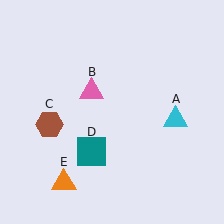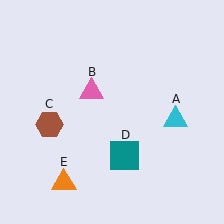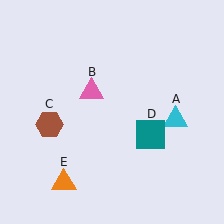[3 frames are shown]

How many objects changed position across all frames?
1 object changed position: teal square (object D).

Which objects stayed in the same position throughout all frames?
Cyan triangle (object A) and pink triangle (object B) and brown hexagon (object C) and orange triangle (object E) remained stationary.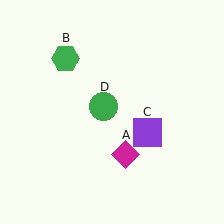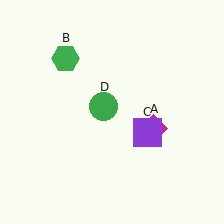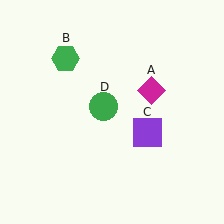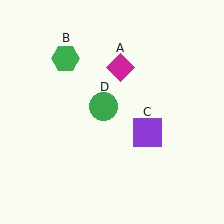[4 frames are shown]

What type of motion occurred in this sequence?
The magenta diamond (object A) rotated counterclockwise around the center of the scene.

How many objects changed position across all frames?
1 object changed position: magenta diamond (object A).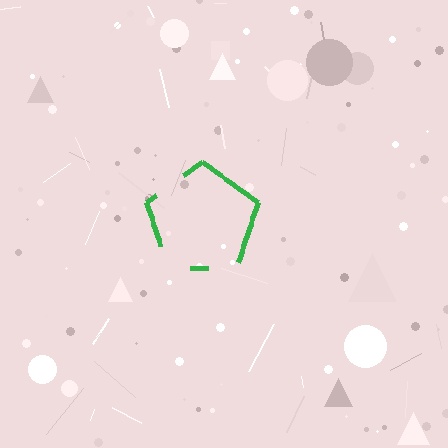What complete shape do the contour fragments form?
The contour fragments form a pentagon.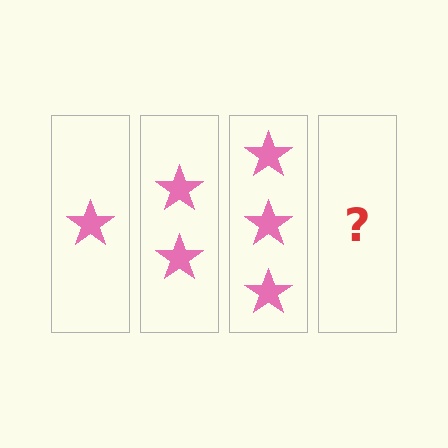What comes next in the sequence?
The next element should be 4 stars.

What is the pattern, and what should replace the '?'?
The pattern is that each step adds one more star. The '?' should be 4 stars.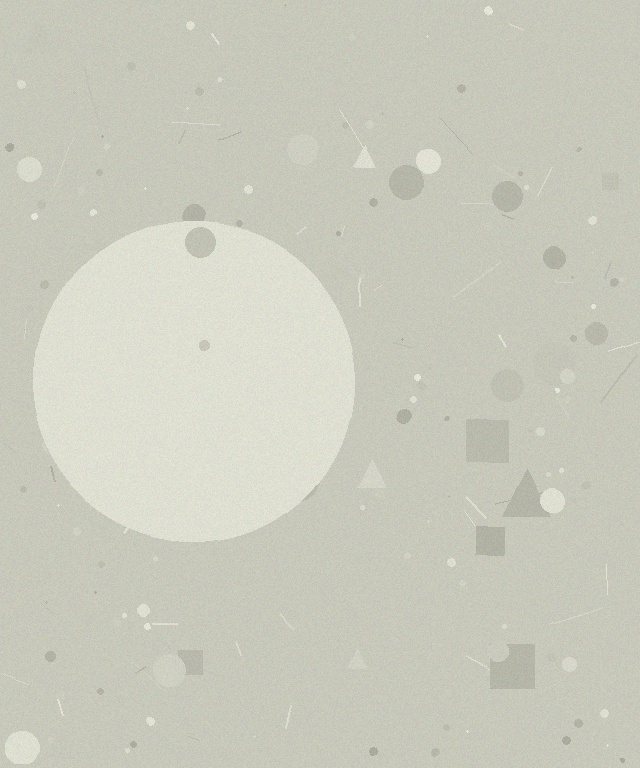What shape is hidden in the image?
A circle is hidden in the image.